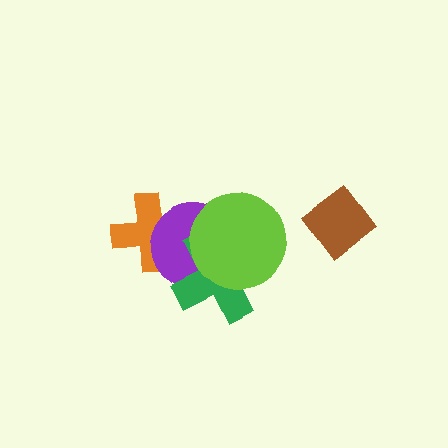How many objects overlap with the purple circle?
3 objects overlap with the purple circle.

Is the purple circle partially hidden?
Yes, it is partially covered by another shape.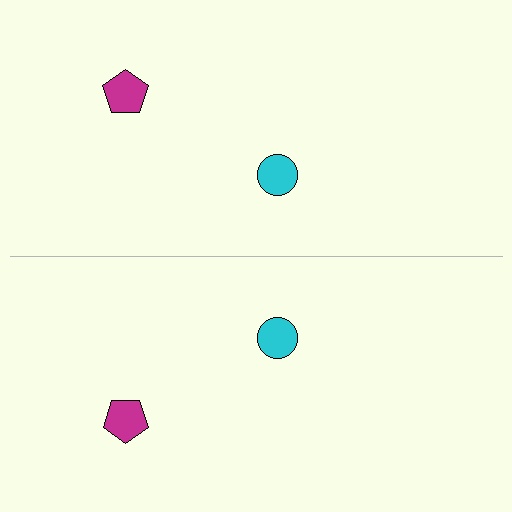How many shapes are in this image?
There are 4 shapes in this image.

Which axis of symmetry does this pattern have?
The pattern has a horizontal axis of symmetry running through the center of the image.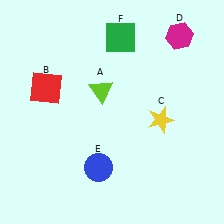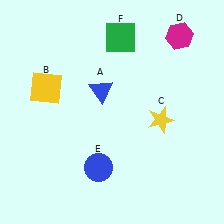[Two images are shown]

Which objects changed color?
A changed from lime to blue. B changed from red to yellow.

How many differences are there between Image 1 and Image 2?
There are 2 differences between the two images.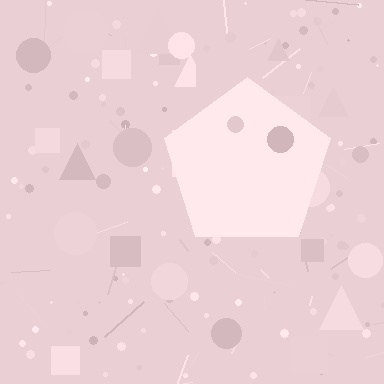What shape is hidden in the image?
A pentagon is hidden in the image.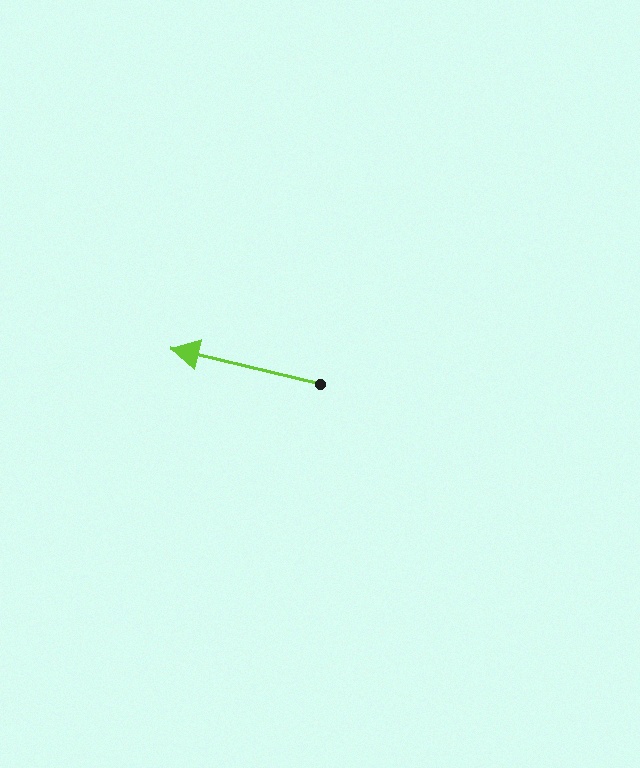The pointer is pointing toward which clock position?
Roughly 9 o'clock.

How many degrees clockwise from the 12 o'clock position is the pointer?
Approximately 283 degrees.